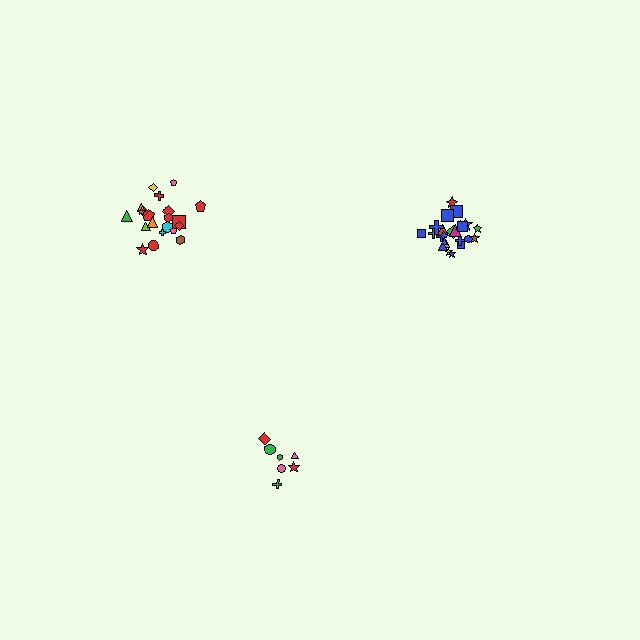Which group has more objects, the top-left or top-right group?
The top-right group.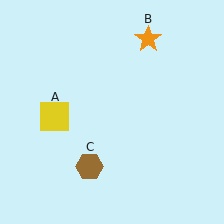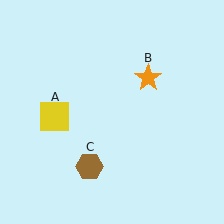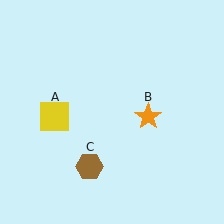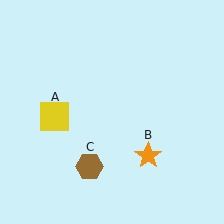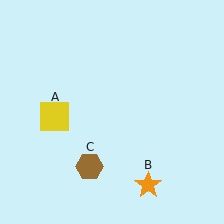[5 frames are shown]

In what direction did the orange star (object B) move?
The orange star (object B) moved down.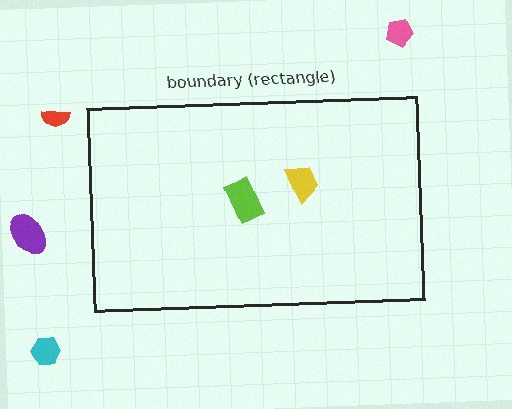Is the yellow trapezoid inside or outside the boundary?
Inside.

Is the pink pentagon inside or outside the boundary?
Outside.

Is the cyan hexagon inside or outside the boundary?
Outside.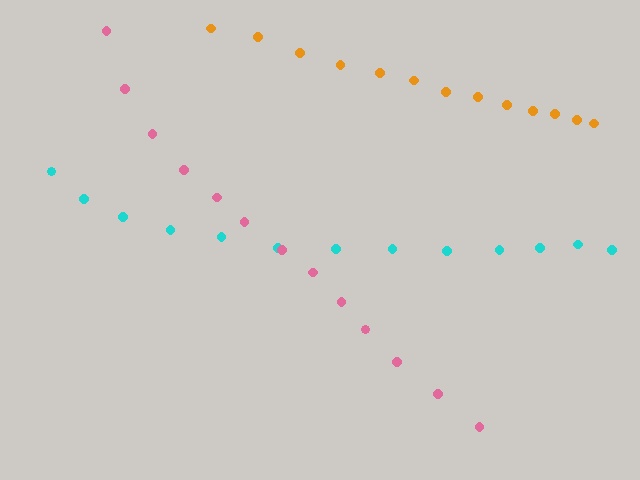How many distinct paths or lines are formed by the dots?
There are 3 distinct paths.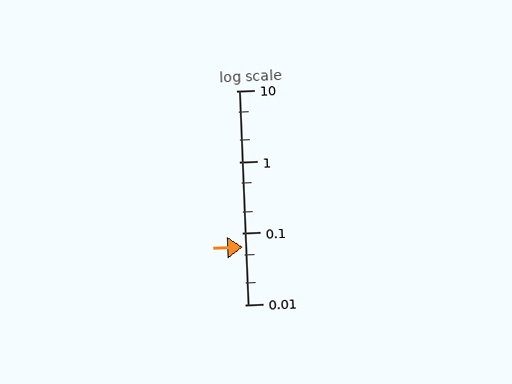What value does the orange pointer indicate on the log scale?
The pointer indicates approximately 0.064.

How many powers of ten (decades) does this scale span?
The scale spans 3 decades, from 0.01 to 10.